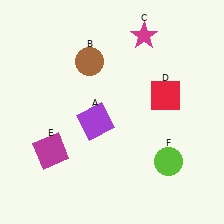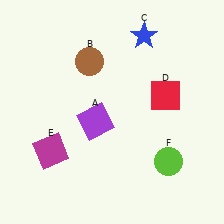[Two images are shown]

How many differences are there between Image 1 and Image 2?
There is 1 difference between the two images.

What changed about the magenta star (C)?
In Image 1, C is magenta. In Image 2, it changed to blue.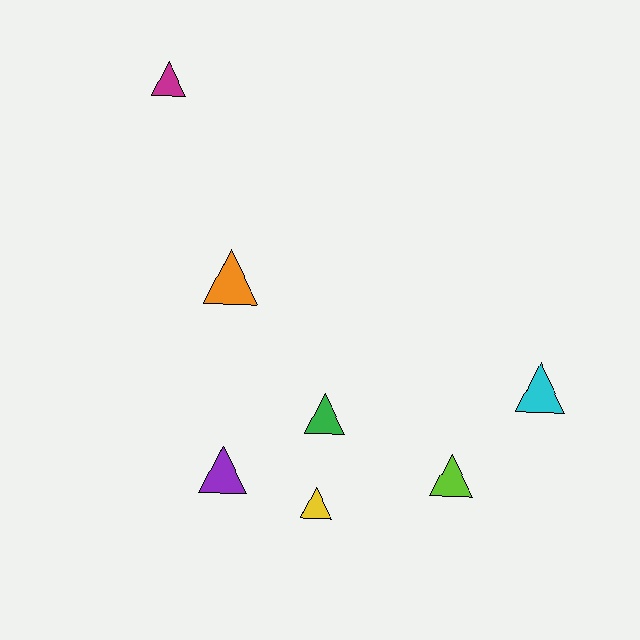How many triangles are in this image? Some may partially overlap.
There are 7 triangles.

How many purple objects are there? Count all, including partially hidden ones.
There is 1 purple object.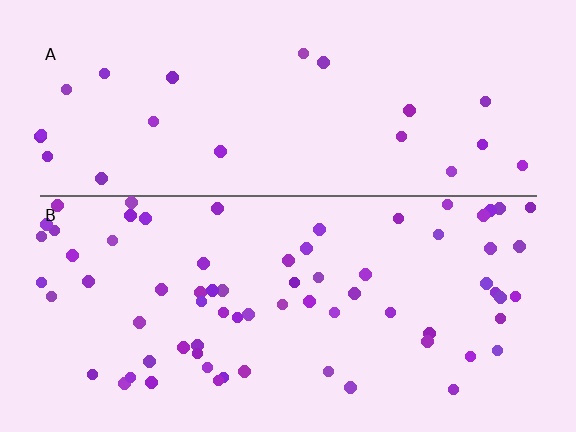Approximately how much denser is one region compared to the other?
Approximately 3.1× — region B over region A.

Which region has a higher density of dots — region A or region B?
B (the bottom).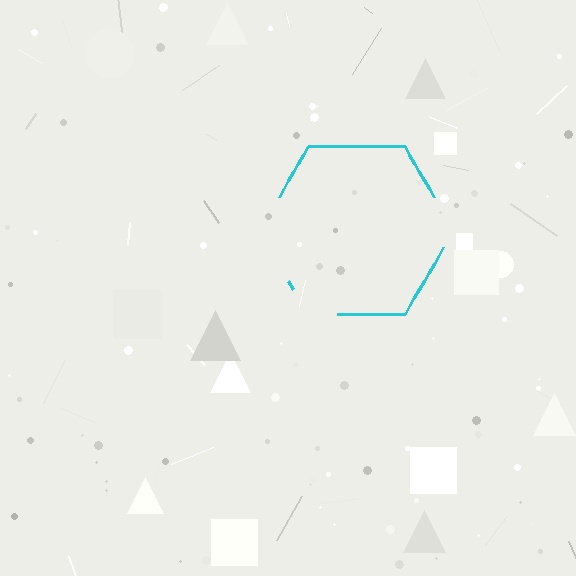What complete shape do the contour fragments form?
The contour fragments form a hexagon.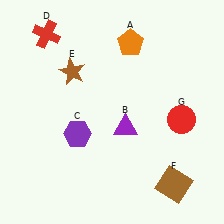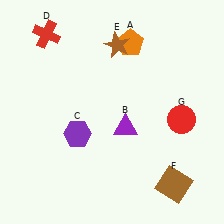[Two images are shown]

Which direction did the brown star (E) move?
The brown star (E) moved right.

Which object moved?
The brown star (E) moved right.